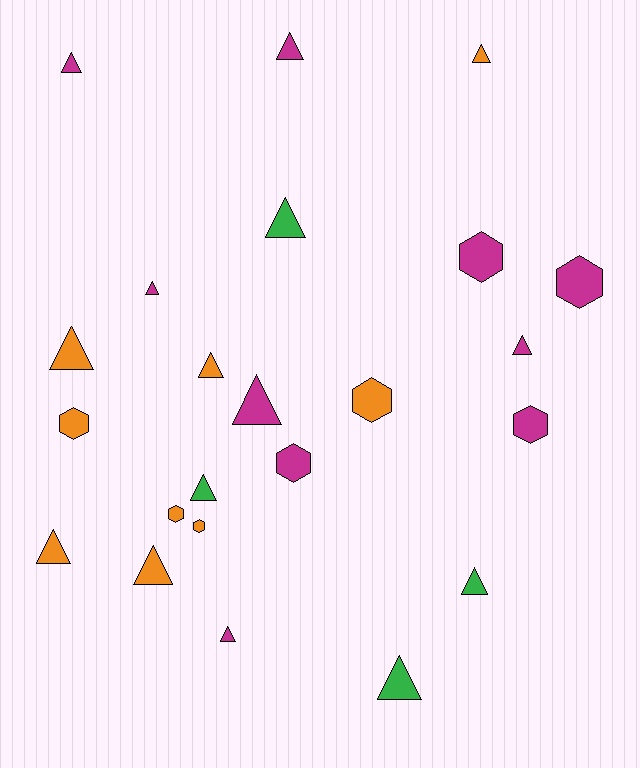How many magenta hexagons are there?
There are 4 magenta hexagons.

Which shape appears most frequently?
Triangle, with 15 objects.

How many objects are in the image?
There are 23 objects.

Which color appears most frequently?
Magenta, with 10 objects.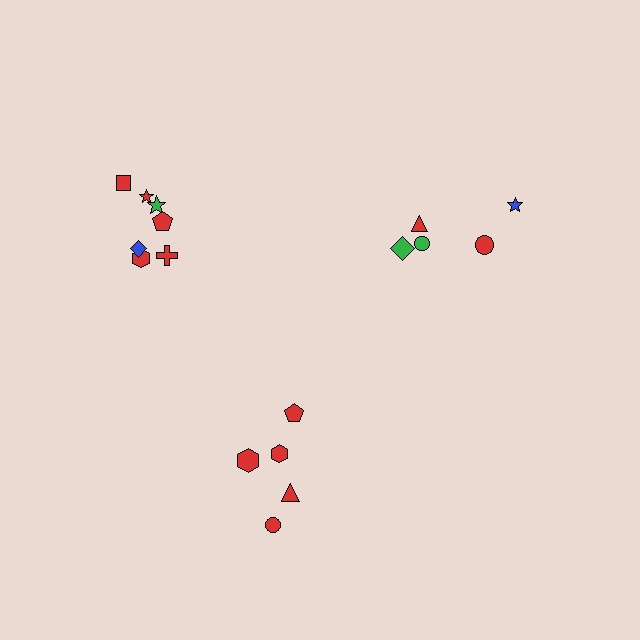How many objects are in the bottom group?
There are 5 objects.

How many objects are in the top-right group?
There are 5 objects.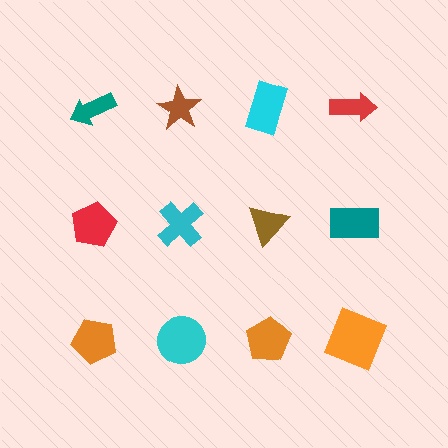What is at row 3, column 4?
An orange square.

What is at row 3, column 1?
An orange pentagon.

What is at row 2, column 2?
A cyan cross.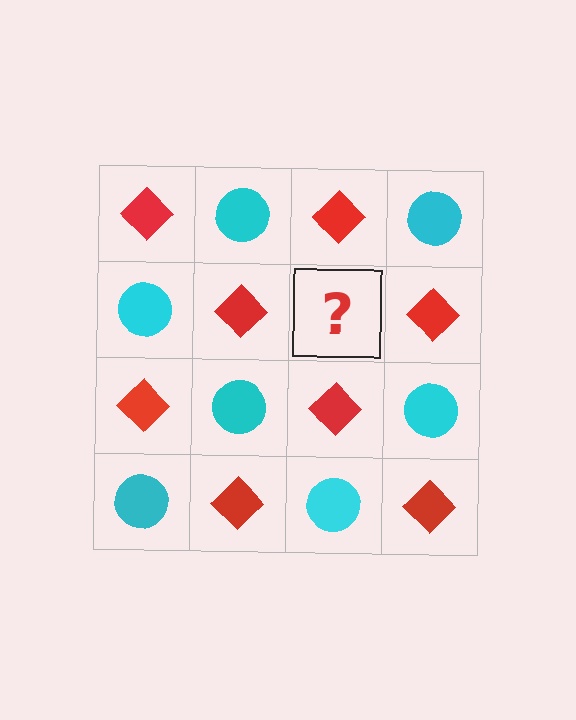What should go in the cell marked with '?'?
The missing cell should contain a cyan circle.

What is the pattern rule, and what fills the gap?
The rule is that it alternates red diamond and cyan circle in a checkerboard pattern. The gap should be filled with a cyan circle.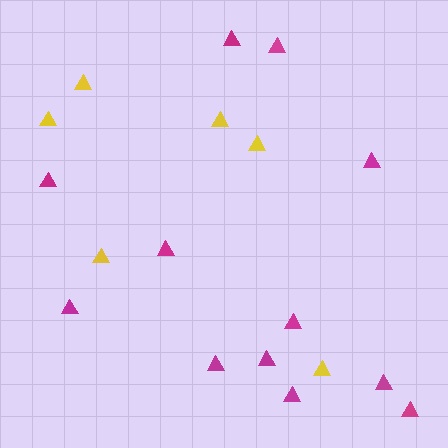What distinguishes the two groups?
There are 2 groups: one group of magenta triangles (12) and one group of yellow triangles (6).